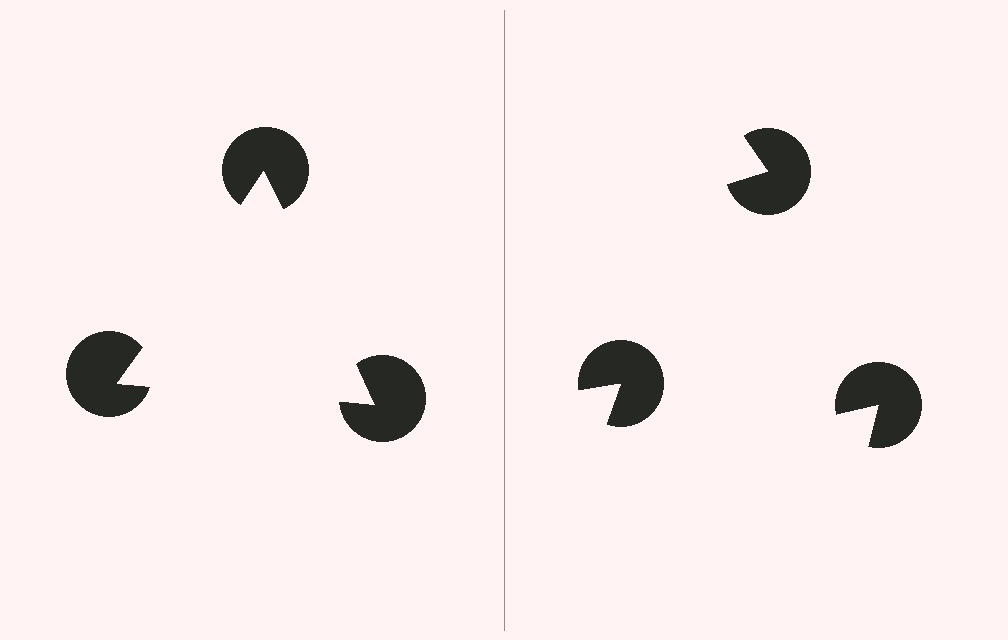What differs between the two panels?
The pac-man discs are positioned identically on both sides; only the wedge orientations differ. On the left they align to a triangle; on the right they are misaligned.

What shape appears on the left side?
An illusory triangle.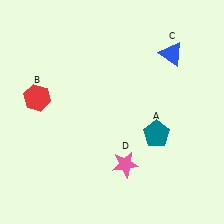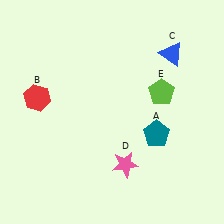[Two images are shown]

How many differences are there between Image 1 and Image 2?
There is 1 difference between the two images.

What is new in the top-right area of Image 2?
A lime pentagon (E) was added in the top-right area of Image 2.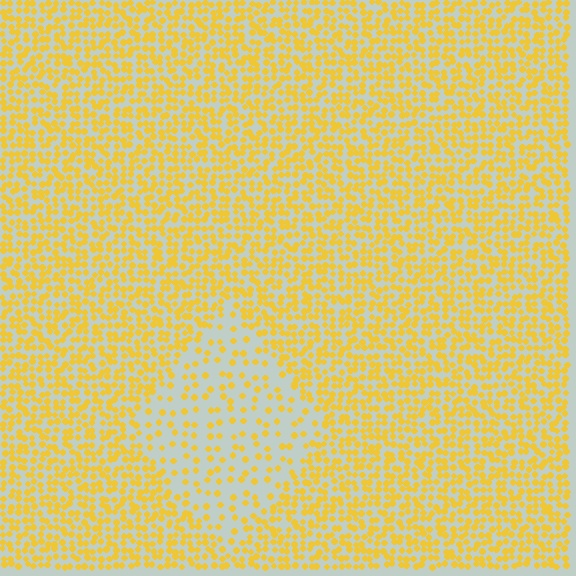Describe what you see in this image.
The image contains small yellow elements arranged at two different densities. A diamond-shaped region is visible where the elements are less densely packed than the surrounding area.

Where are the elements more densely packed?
The elements are more densely packed outside the diamond boundary.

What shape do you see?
I see a diamond.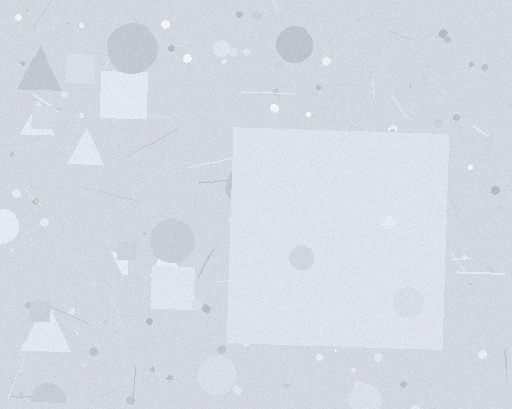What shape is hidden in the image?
A square is hidden in the image.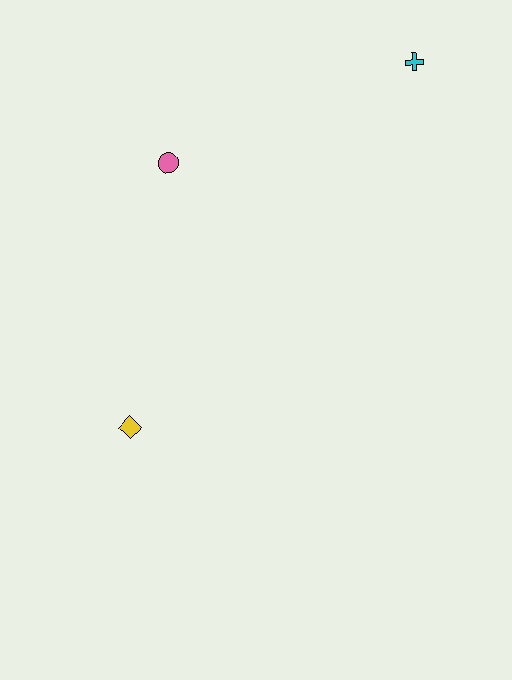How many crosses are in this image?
There is 1 cross.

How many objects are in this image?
There are 3 objects.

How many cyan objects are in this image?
There is 1 cyan object.